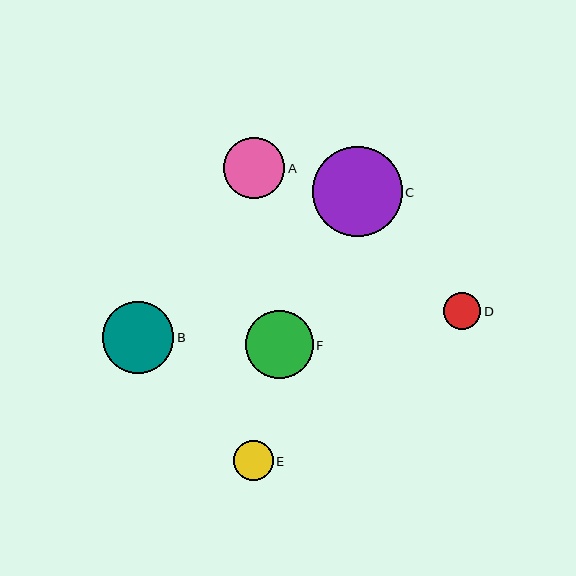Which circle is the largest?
Circle C is the largest with a size of approximately 89 pixels.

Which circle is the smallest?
Circle D is the smallest with a size of approximately 37 pixels.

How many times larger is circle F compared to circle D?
Circle F is approximately 1.9 times the size of circle D.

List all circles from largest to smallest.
From largest to smallest: C, B, F, A, E, D.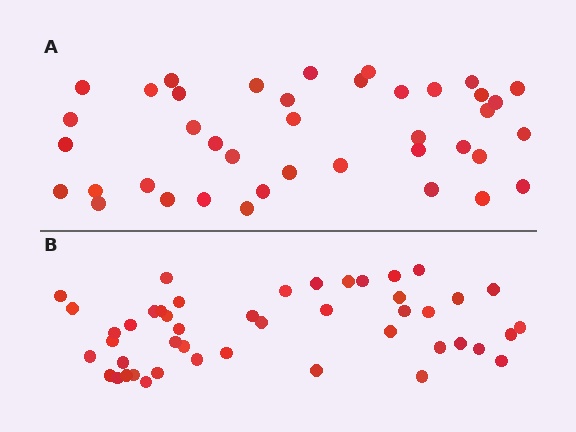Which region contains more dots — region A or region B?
Region B (the bottom region) has more dots.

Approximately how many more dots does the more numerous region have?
Region B has about 6 more dots than region A.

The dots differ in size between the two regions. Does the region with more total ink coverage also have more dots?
No. Region A has more total ink coverage because its dots are larger, but region B actually contains more individual dots. Total area can be misleading — the number of items is what matters here.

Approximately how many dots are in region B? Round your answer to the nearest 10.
About 50 dots. (The exact count is 46, which rounds to 50.)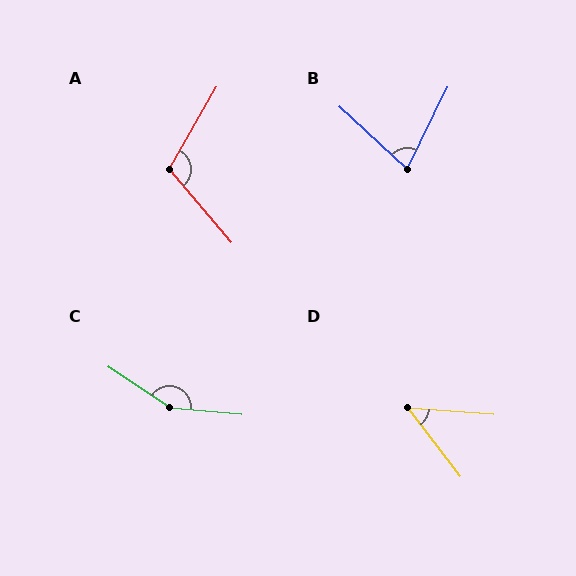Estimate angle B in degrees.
Approximately 73 degrees.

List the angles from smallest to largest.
D (48°), B (73°), A (110°), C (151°).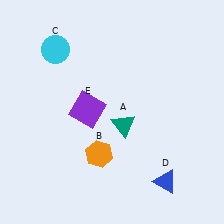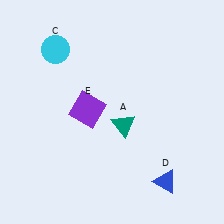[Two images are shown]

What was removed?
The orange hexagon (B) was removed in Image 2.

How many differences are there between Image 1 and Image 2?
There is 1 difference between the two images.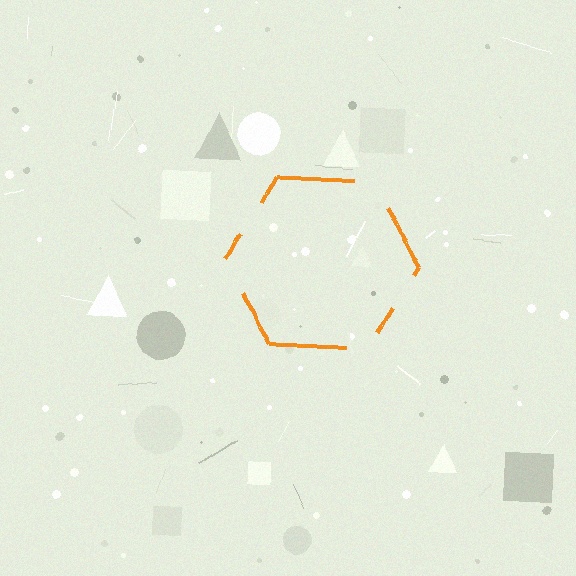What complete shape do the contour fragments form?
The contour fragments form a hexagon.